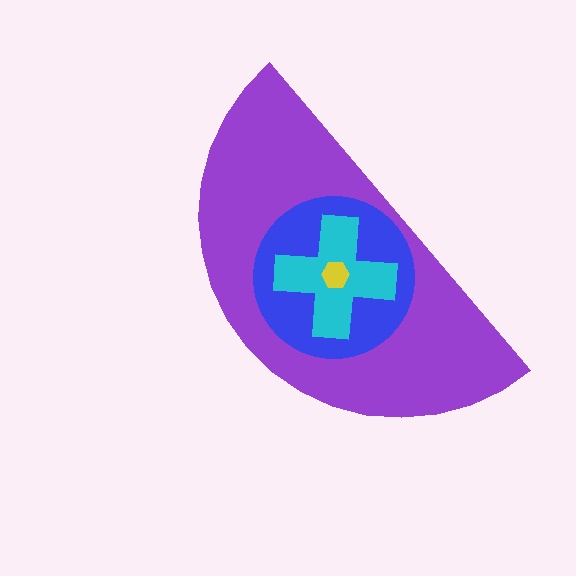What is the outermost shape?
The purple semicircle.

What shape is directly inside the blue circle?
The cyan cross.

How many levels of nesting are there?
4.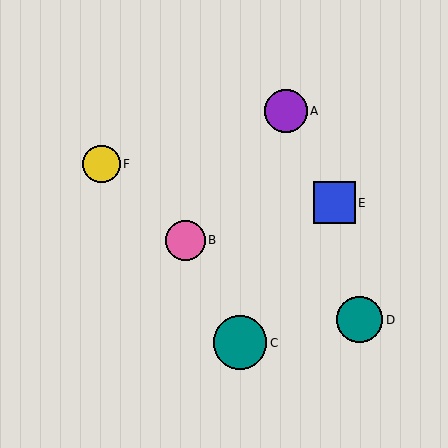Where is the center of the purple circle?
The center of the purple circle is at (286, 111).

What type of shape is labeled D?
Shape D is a teal circle.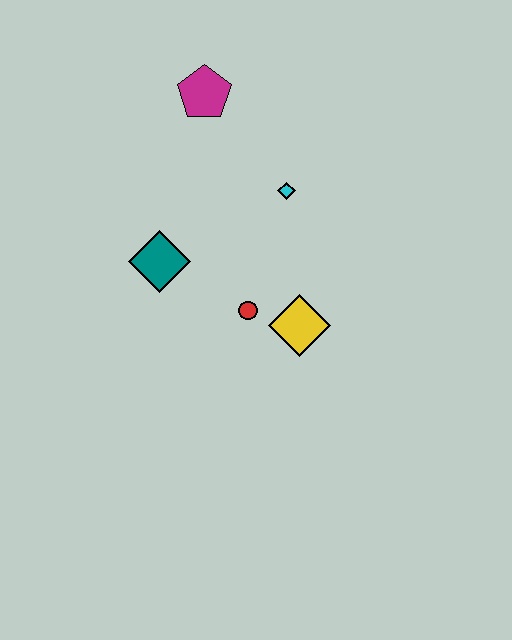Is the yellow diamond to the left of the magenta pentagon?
No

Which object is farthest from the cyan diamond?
The teal diamond is farthest from the cyan diamond.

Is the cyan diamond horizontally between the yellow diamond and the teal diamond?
Yes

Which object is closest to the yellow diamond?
The red circle is closest to the yellow diamond.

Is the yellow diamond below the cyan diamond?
Yes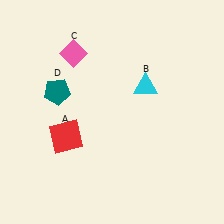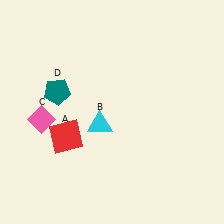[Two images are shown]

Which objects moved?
The objects that moved are: the cyan triangle (B), the pink diamond (C).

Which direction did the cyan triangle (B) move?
The cyan triangle (B) moved left.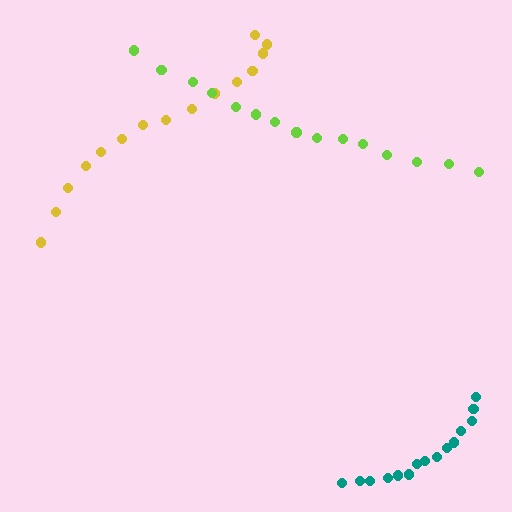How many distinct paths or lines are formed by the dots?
There are 3 distinct paths.